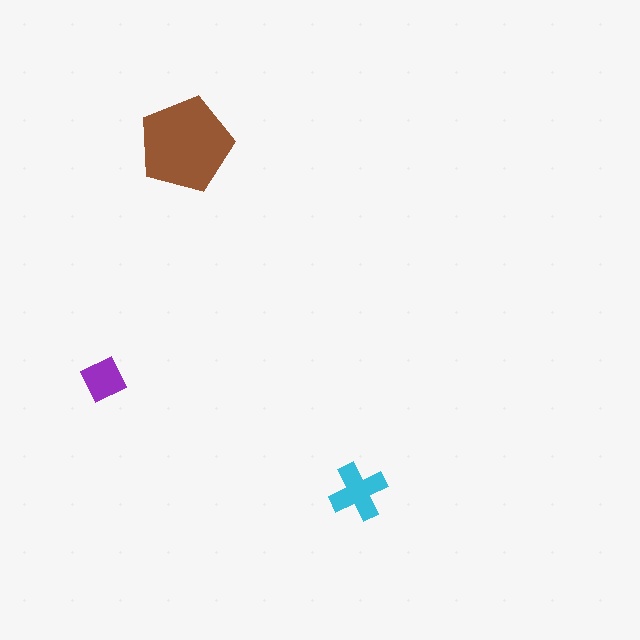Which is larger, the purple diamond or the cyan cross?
The cyan cross.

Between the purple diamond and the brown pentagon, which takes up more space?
The brown pentagon.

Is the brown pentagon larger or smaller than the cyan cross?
Larger.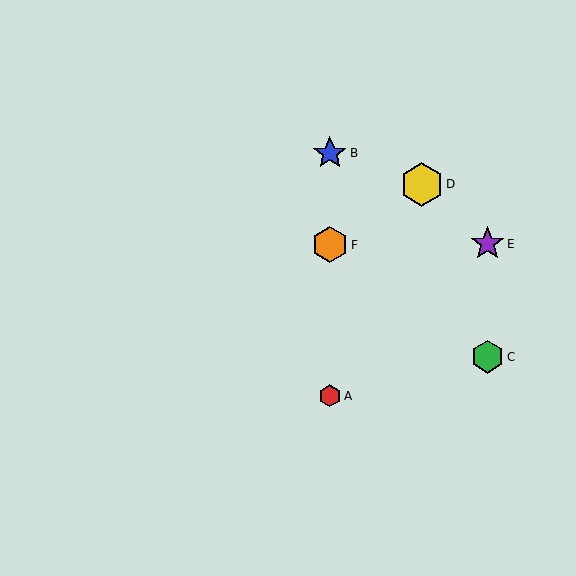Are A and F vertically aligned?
Yes, both are at x≈330.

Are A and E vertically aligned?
No, A is at x≈330 and E is at x≈487.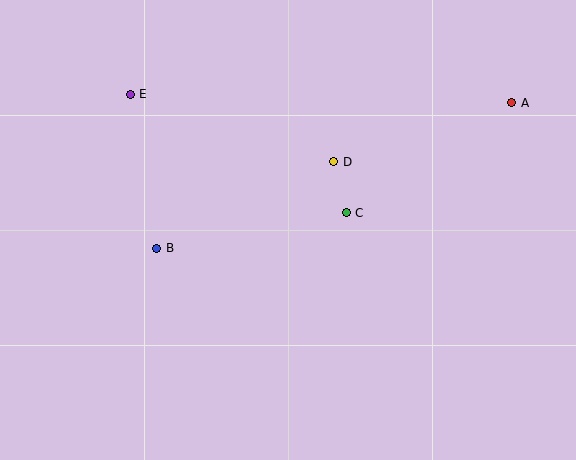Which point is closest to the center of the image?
Point C at (346, 213) is closest to the center.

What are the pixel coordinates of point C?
Point C is at (346, 213).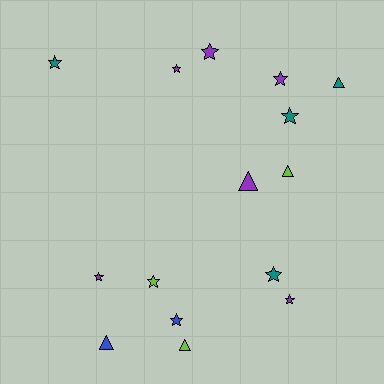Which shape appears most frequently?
Star, with 10 objects.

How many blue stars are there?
There is 1 blue star.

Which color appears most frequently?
Purple, with 6 objects.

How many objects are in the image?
There are 15 objects.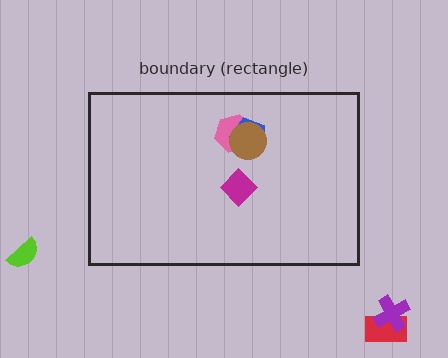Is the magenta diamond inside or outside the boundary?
Inside.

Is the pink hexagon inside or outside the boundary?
Inside.